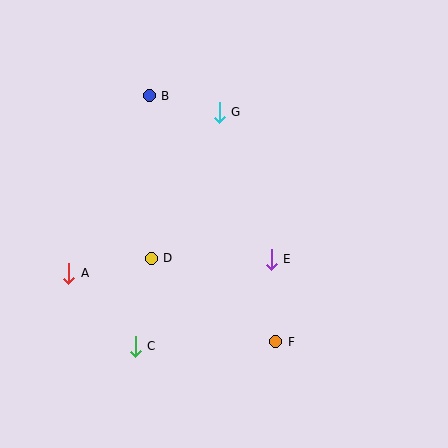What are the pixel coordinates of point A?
Point A is at (69, 273).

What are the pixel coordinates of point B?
Point B is at (149, 96).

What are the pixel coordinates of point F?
Point F is at (276, 342).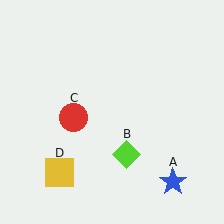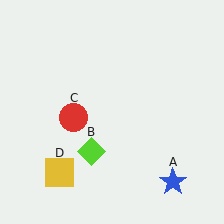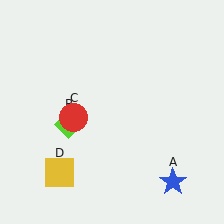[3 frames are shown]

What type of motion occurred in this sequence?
The lime diamond (object B) rotated clockwise around the center of the scene.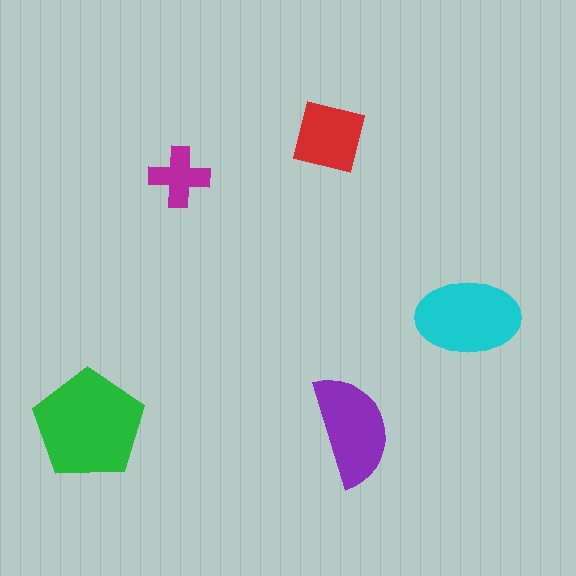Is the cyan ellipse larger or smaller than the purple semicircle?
Larger.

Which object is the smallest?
The magenta cross.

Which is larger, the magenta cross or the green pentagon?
The green pentagon.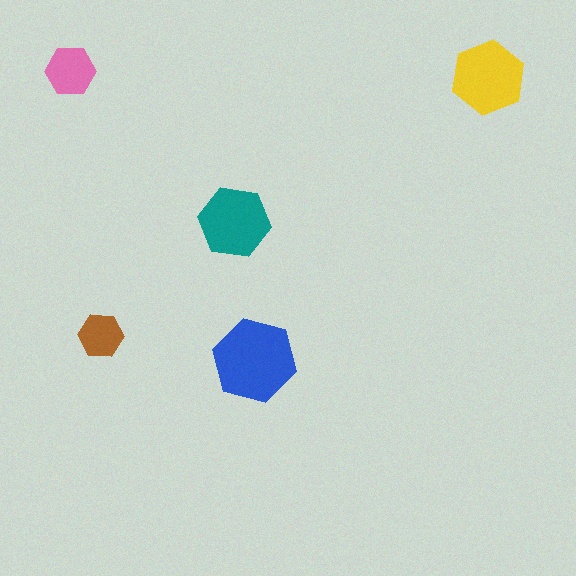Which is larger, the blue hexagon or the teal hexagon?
The blue one.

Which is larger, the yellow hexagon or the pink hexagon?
The yellow one.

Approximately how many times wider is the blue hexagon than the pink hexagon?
About 1.5 times wider.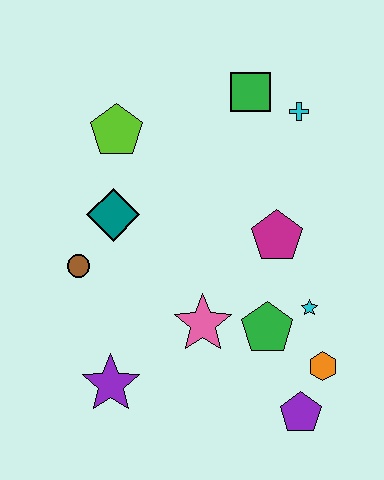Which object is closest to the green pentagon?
The cyan star is closest to the green pentagon.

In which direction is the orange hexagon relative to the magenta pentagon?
The orange hexagon is below the magenta pentagon.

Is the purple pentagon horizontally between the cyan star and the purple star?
Yes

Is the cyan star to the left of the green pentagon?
No